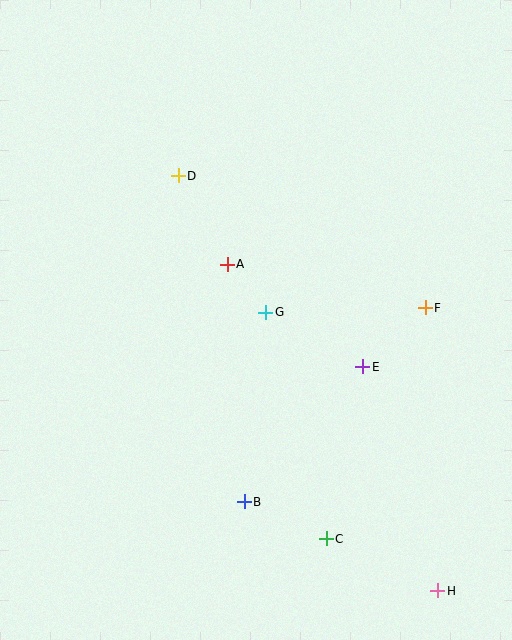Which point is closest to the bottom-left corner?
Point B is closest to the bottom-left corner.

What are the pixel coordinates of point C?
Point C is at (326, 539).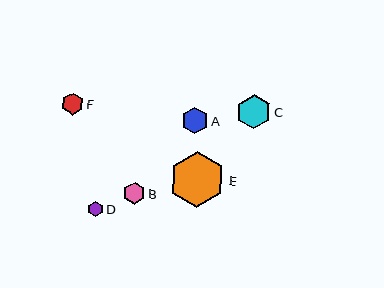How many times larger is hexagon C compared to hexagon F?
Hexagon C is approximately 1.6 times the size of hexagon F.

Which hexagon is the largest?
Hexagon E is the largest with a size of approximately 56 pixels.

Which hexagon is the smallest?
Hexagon D is the smallest with a size of approximately 16 pixels.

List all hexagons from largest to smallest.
From largest to smallest: E, C, A, F, B, D.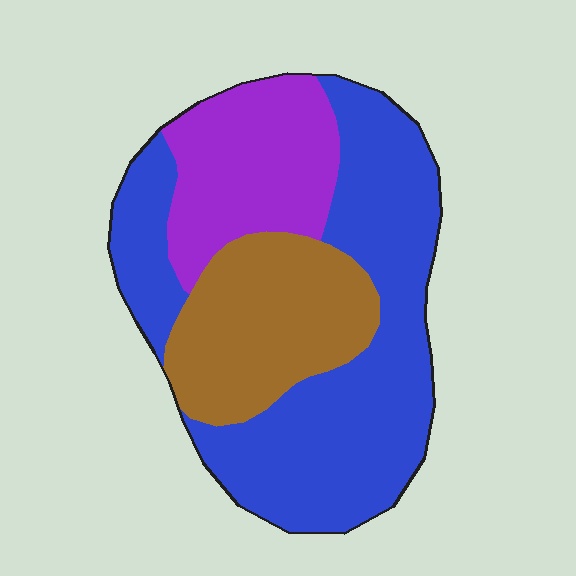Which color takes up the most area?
Blue, at roughly 55%.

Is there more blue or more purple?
Blue.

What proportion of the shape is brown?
Brown takes up between a sixth and a third of the shape.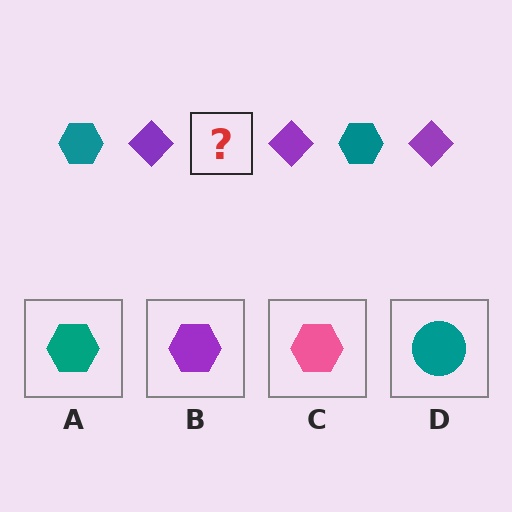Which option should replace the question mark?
Option A.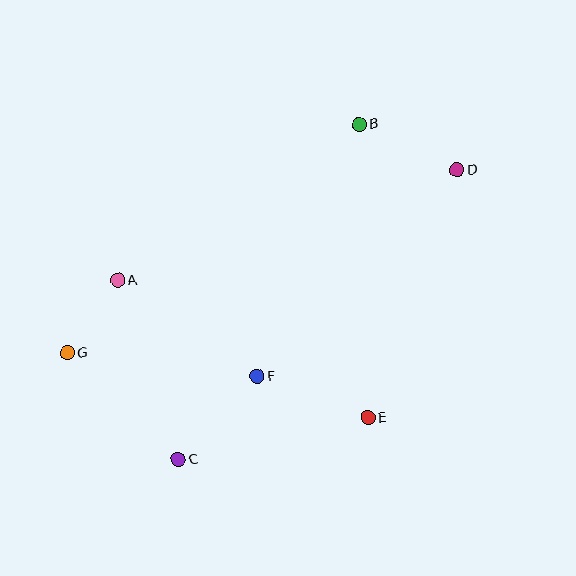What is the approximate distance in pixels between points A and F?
The distance between A and F is approximately 169 pixels.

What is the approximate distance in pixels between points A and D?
The distance between A and D is approximately 357 pixels.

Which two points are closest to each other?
Points A and G are closest to each other.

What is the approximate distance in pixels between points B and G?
The distance between B and G is approximately 371 pixels.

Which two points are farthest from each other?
Points D and G are farthest from each other.